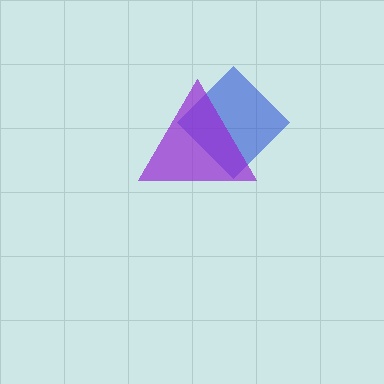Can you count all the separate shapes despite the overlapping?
Yes, there are 2 separate shapes.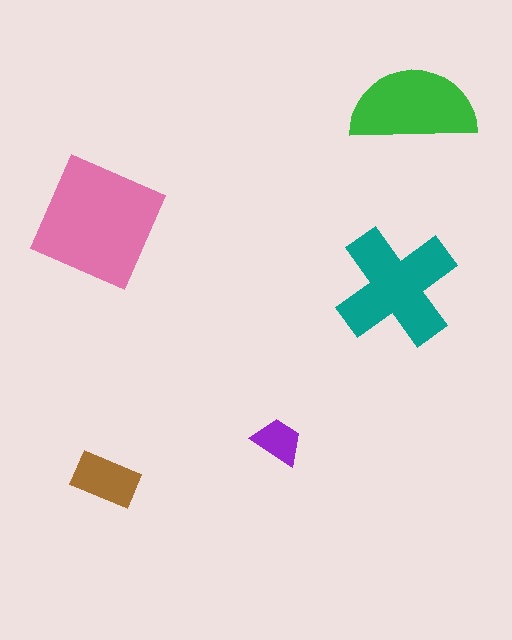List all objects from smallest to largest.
The purple trapezoid, the brown rectangle, the green semicircle, the teal cross, the pink square.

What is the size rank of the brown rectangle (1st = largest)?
4th.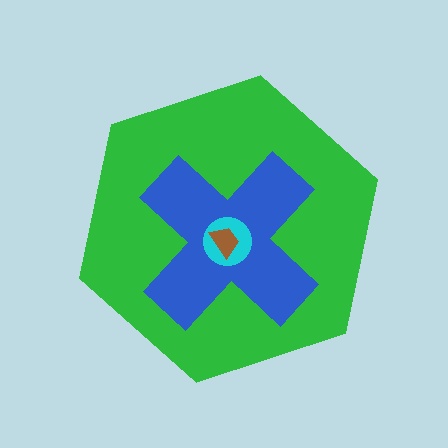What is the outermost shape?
The green hexagon.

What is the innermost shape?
The brown trapezoid.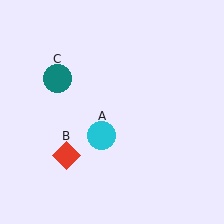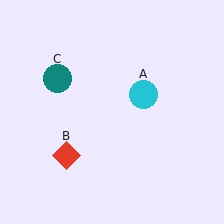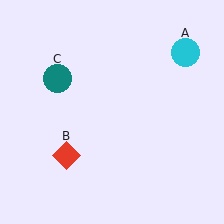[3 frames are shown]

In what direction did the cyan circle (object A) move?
The cyan circle (object A) moved up and to the right.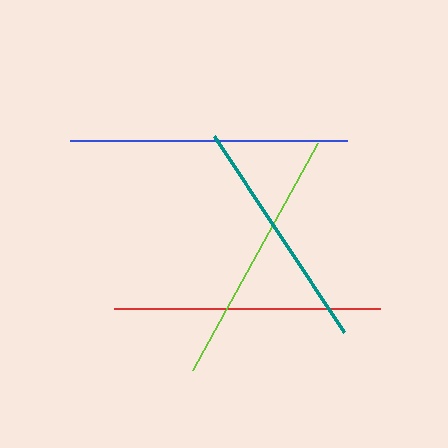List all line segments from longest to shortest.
From longest to shortest: blue, red, lime, teal.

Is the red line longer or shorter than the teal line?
The red line is longer than the teal line.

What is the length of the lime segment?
The lime segment is approximately 259 pixels long.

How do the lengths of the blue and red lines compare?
The blue and red lines are approximately the same length.